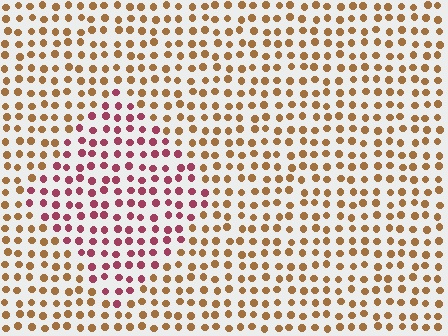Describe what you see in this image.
The image is filled with small brown elements in a uniform arrangement. A diamond-shaped region is visible where the elements are tinted to a slightly different hue, forming a subtle color boundary.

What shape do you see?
I see a diamond.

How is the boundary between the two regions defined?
The boundary is defined purely by a slight shift in hue (about 51 degrees). Spacing, size, and orientation are identical on both sides.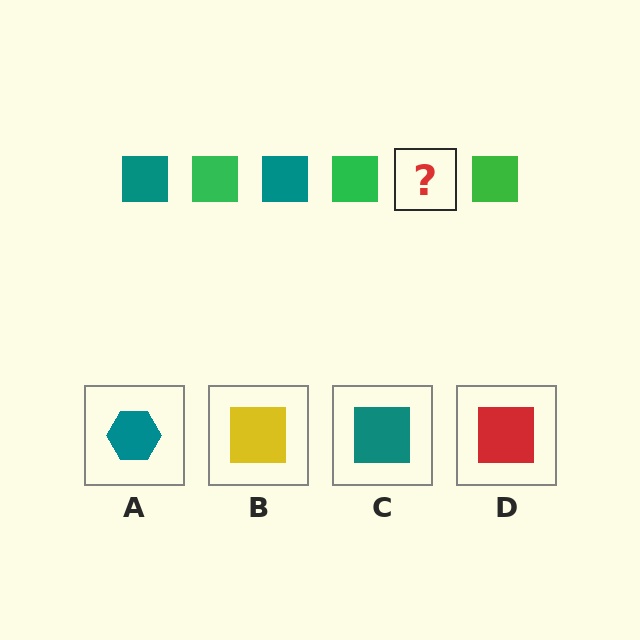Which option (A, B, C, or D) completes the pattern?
C.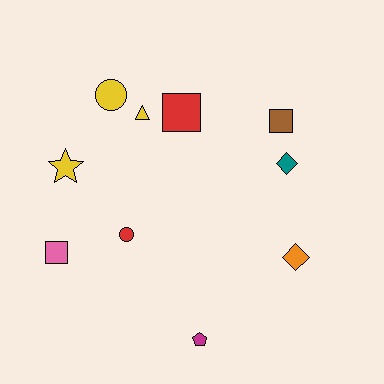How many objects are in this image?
There are 10 objects.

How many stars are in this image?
There is 1 star.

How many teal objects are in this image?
There is 1 teal object.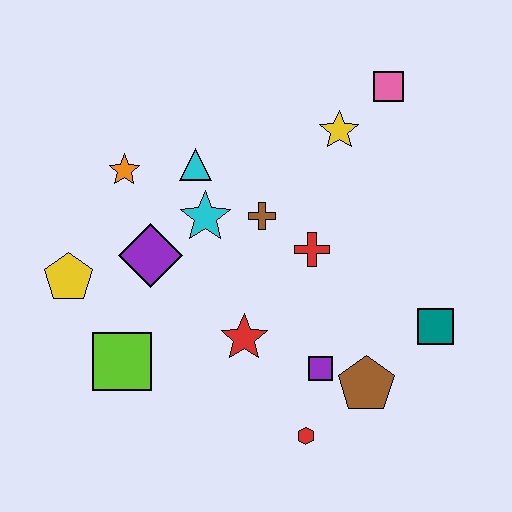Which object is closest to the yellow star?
The pink square is closest to the yellow star.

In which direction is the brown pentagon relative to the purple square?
The brown pentagon is to the right of the purple square.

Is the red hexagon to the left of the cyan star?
No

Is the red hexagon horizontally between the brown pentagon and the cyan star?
Yes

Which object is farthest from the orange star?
The teal square is farthest from the orange star.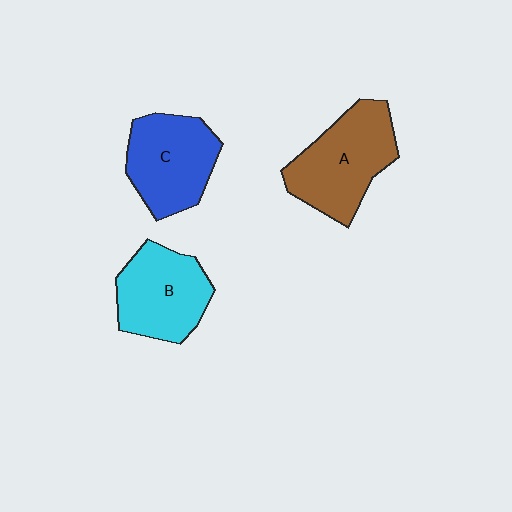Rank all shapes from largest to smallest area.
From largest to smallest: A (brown), C (blue), B (cyan).